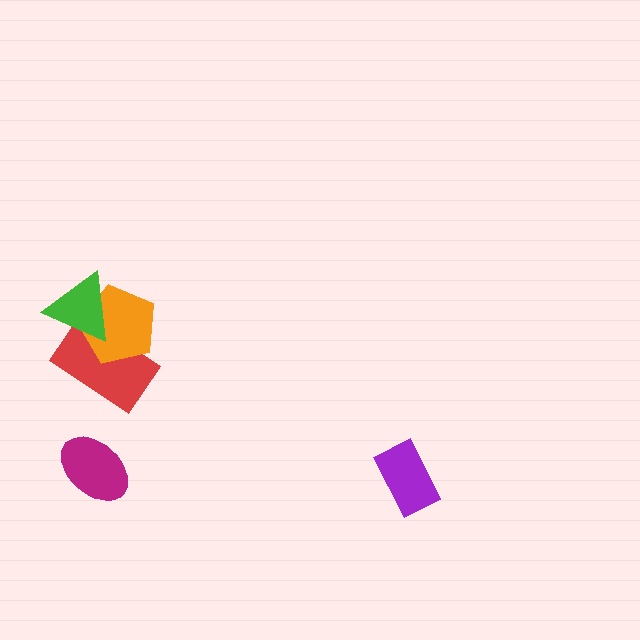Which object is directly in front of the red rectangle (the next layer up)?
The orange pentagon is directly in front of the red rectangle.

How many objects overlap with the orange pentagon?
2 objects overlap with the orange pentagon.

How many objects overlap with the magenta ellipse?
0 objects overlap with the magenta ellipse.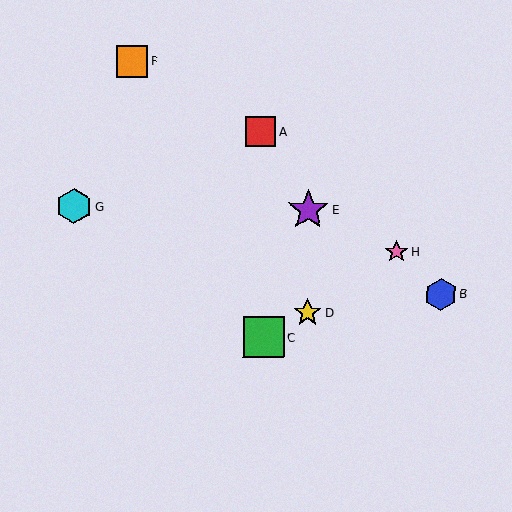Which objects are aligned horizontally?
Objects E, G are aligned horizontally.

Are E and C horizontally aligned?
No, E is at y≈210 and C is at y≈337.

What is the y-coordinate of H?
Object H is at y≈252.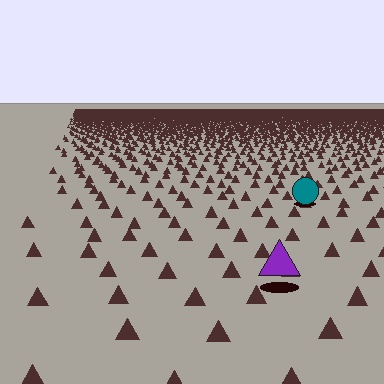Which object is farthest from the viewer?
The teal circle is farthest from the viewer. It appears smaller and the ground texture around it is denser.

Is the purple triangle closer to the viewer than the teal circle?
Yes. The purple triangle is closer — you can tell from the texture gradient: the ground texture is coarser near it.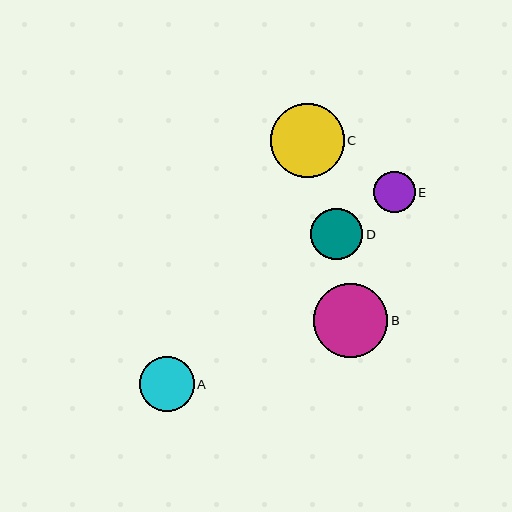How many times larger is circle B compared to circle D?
Circle B is approximately 1.4 times the size of circle D.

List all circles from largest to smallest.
From largest to smallest: B, C, A, D, E.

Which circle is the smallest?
Circle E is the smallest with a size of approximately 42 pixels.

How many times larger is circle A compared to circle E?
Circle A is approximately 1.3 times the size of circle E.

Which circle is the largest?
Circle B is the largest with a size of approximately 75 pixels.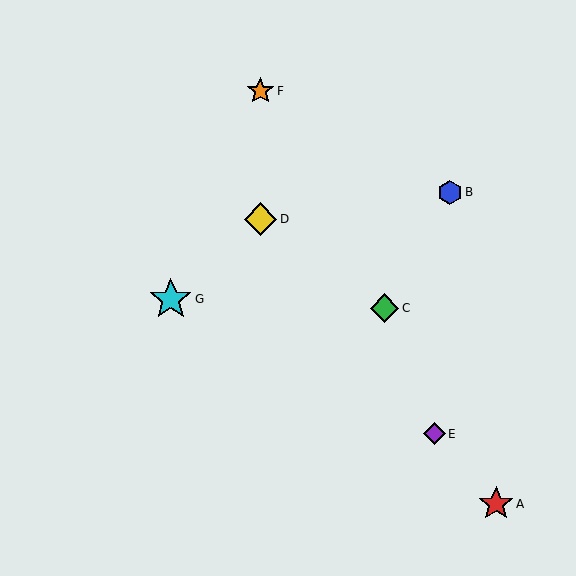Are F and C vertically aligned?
No, F is at x≈260 and C is at x≈385.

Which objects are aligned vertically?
Objects D, F are aligned vertically.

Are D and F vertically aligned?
Yes, both are at x≈260.